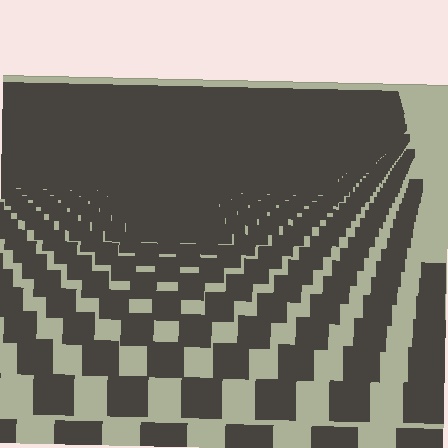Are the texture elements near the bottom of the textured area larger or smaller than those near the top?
Larger. Near the bottom, elements are closer to the viewer and appear at a bigger on-screen size.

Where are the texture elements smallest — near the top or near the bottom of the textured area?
Near the top.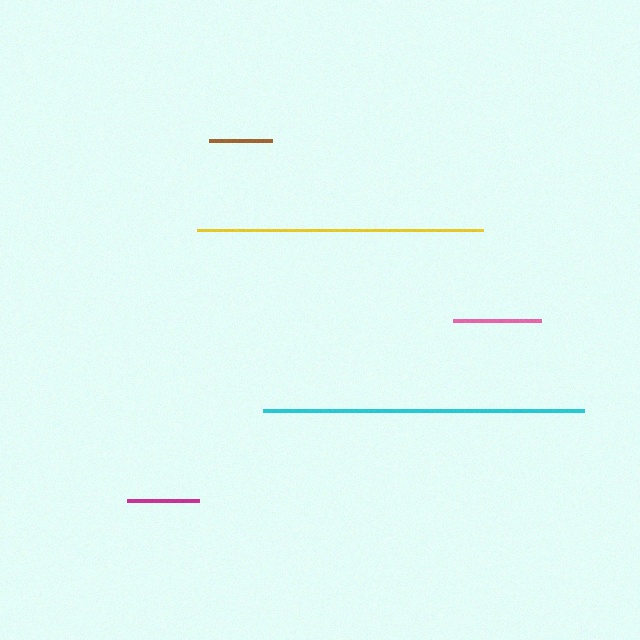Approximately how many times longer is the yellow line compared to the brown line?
The yellow line is approximately 4.5 times the length of the brown line.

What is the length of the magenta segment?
The magenta segment is approximately 72 pixels long.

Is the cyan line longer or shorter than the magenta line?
The cyan line is longer than the magenta line.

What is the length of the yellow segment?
The yellow segment is approximately 286 pixels long.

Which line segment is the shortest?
The brown line is the shortest at approximately 63 pixels.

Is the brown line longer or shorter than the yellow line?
The yellow line is longer than the brown line.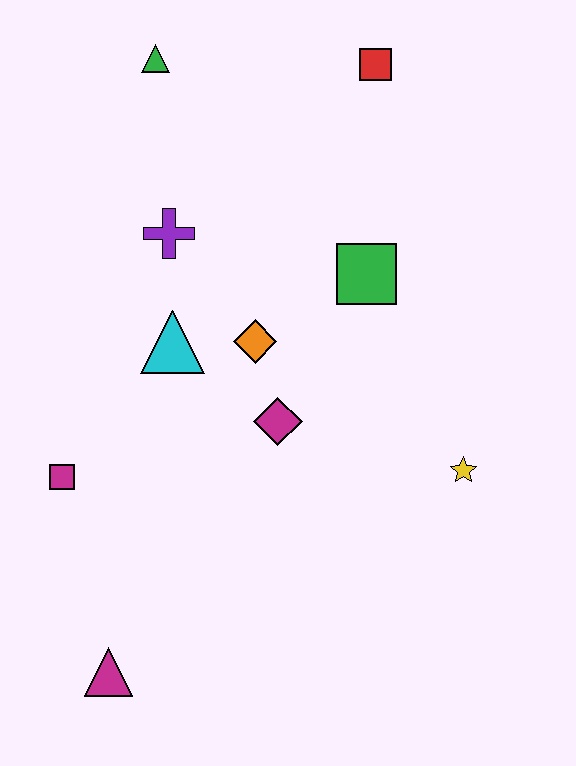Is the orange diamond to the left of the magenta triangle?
No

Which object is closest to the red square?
The green square is closest to the red square.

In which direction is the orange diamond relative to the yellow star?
The orange diamond is to the left of the yellow star.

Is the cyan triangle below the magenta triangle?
No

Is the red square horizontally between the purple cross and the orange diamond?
No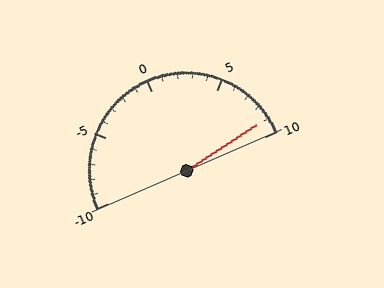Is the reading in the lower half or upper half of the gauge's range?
The reading is in the upper half of the range (-10 to 10).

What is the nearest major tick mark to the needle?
The nearest major tick mark is 10.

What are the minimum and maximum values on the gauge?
The gauge ranges from -10 to 10.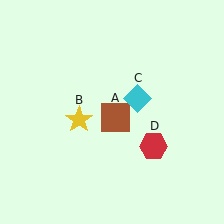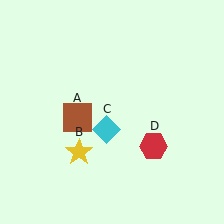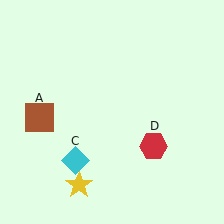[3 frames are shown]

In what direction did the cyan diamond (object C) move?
The cyan diamond (object C) moved down and to the left.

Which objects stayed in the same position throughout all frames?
Red hexagon (object D) remained stationary.